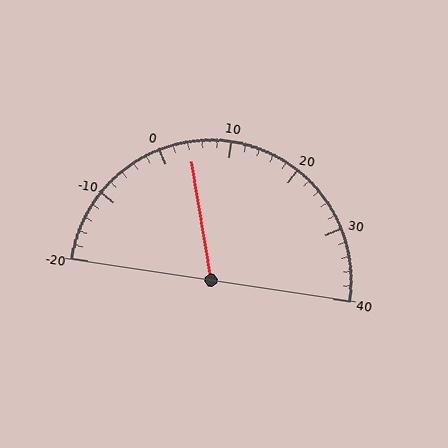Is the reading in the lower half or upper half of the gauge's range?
The reading is in the lower half of the range (-20 to 40).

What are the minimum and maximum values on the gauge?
The gauge ranges from -20 to 40.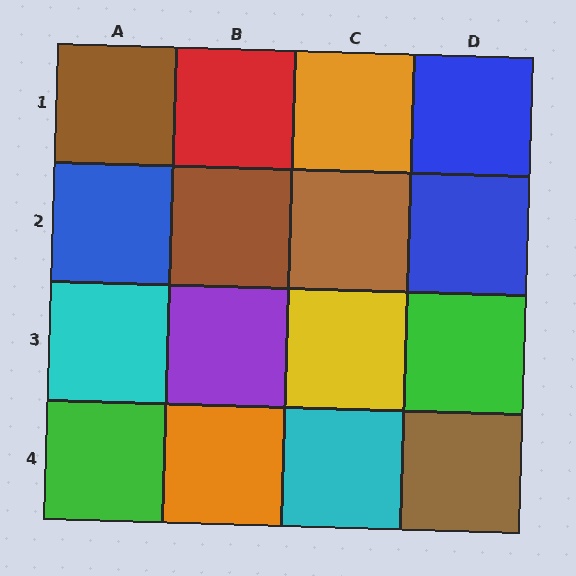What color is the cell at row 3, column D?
Green.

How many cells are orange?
2 cells are orange.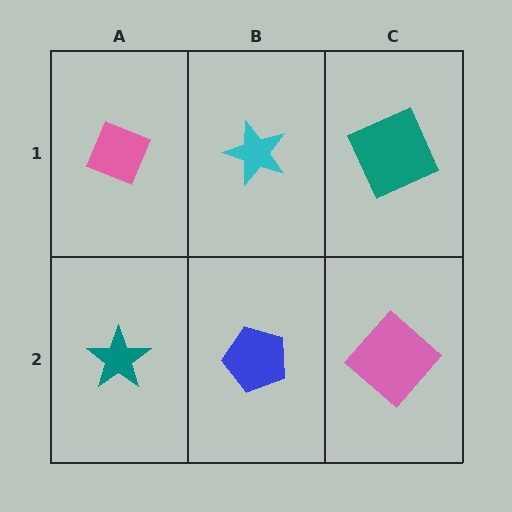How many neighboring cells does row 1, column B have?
3.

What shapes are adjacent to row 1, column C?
A pink diamond (row 2, column C), a cyan star (row 1, column B).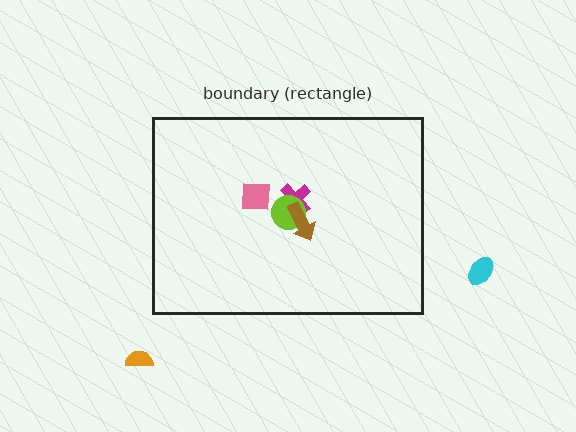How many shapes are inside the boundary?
4 inside, 2 outside.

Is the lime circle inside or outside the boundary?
Inside.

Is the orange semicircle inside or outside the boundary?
Outside.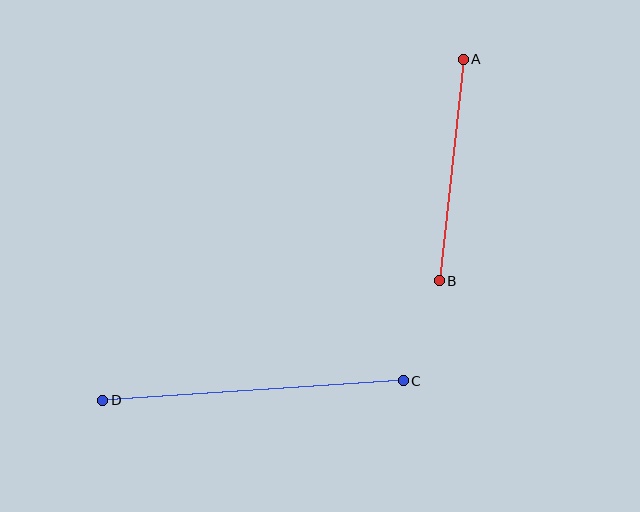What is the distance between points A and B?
The distance is approximately 223 pixels.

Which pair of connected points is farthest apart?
Points C and D are farthest apart.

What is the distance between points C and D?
The distance is approximately 301 pixels.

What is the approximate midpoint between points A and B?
The midpoint is at approximately (451, 170) pixels.